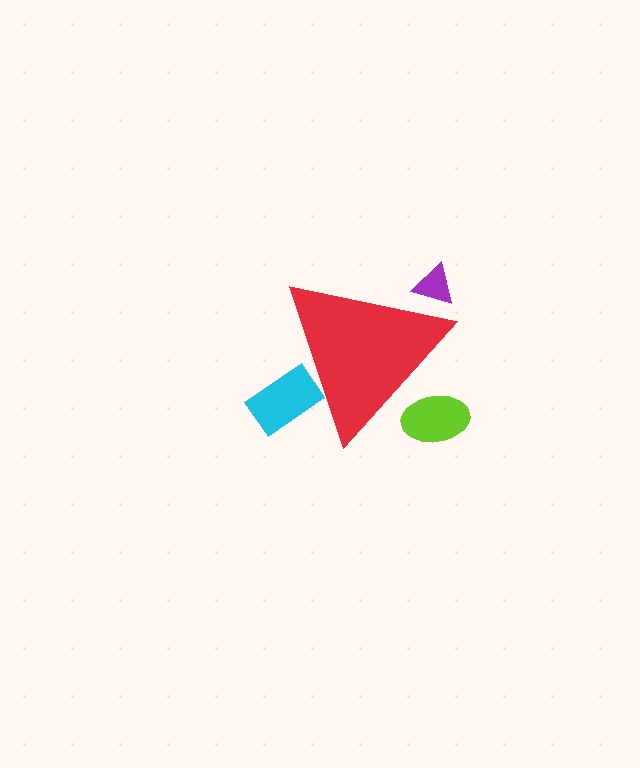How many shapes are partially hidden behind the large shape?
3 shapes are partially hidden.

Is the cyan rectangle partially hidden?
Yes, the cyan rectangle is partially hidden behind the red triangle.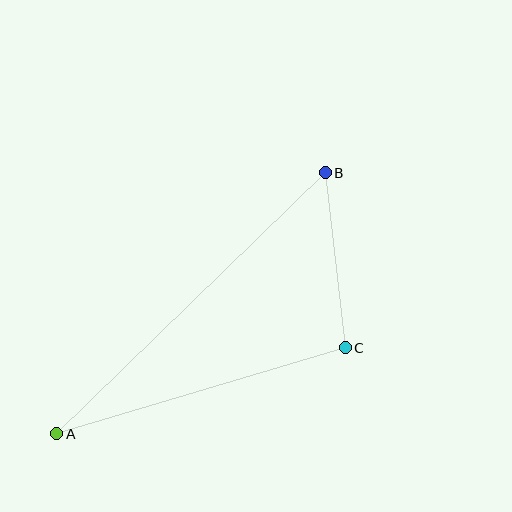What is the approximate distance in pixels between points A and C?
The distance between A and C is approximately 301 pixels.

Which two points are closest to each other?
Points B and C are closest to each other.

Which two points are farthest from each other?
Points A and B are farthest from each other.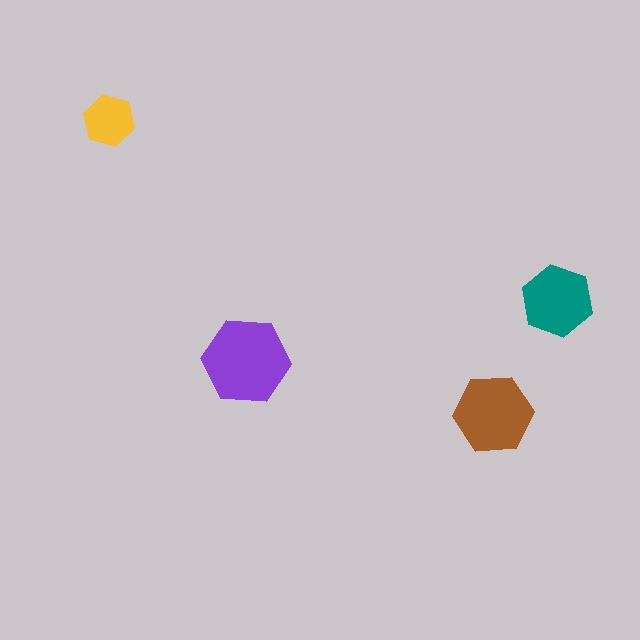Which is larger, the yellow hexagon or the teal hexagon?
The teal one.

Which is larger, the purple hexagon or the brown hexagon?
The purple one.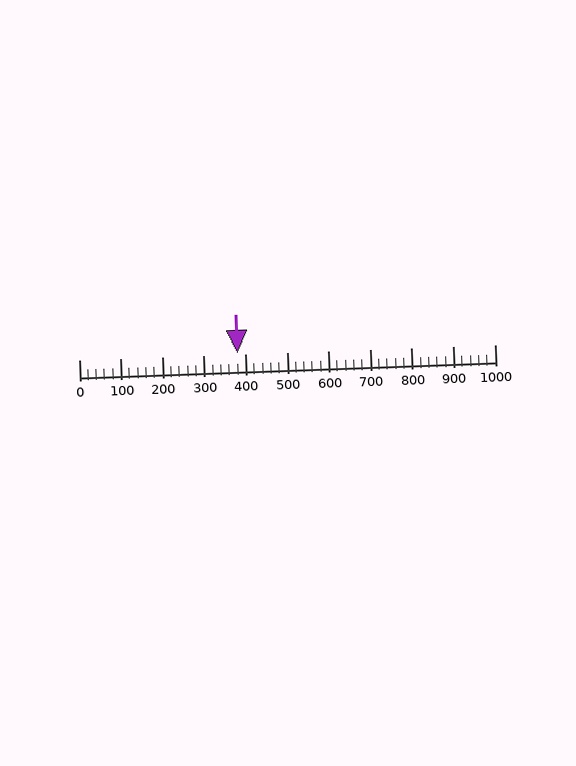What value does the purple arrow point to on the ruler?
The purple arrow points to approximately 380.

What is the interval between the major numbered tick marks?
The major tick marks are spaced 100 units apart.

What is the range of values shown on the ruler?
The ruler shows values from 0 to 1000.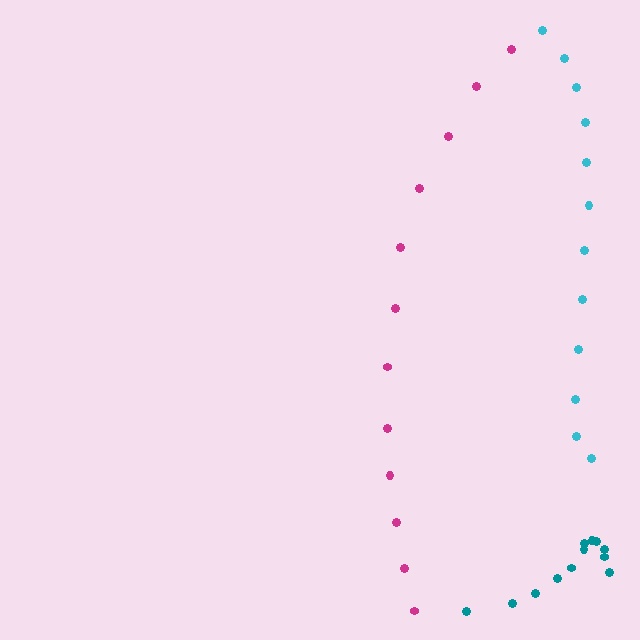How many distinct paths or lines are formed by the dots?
There are 3 distinct paths.